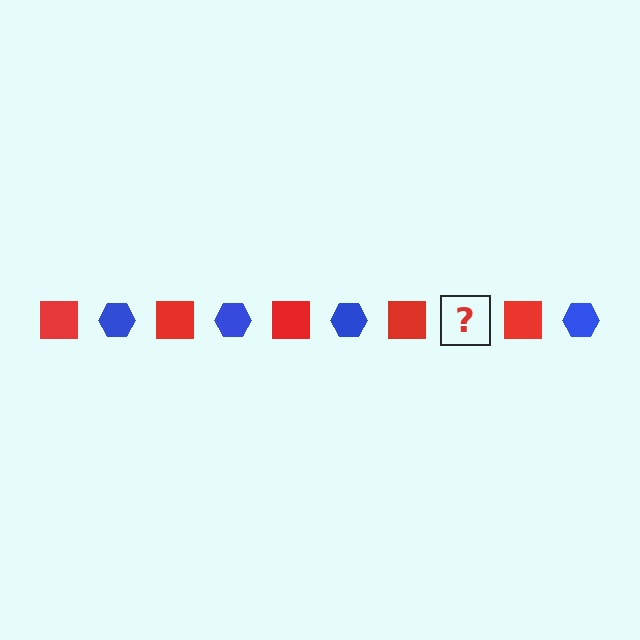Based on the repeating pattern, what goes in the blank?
The blank should be a blue hexagon.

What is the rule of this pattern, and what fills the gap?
The rule is that the pattern alternates between red square and blue hexagon. The gap should be filled with a blue hexagon.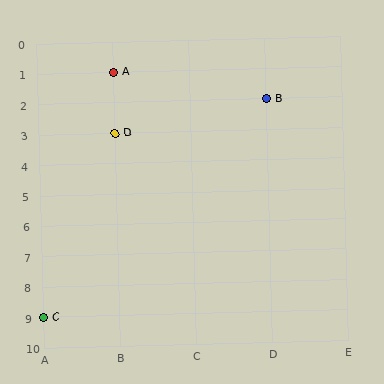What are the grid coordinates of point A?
Point A is at grid coordinates (B, 1).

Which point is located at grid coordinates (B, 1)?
Point A is at (B, 1).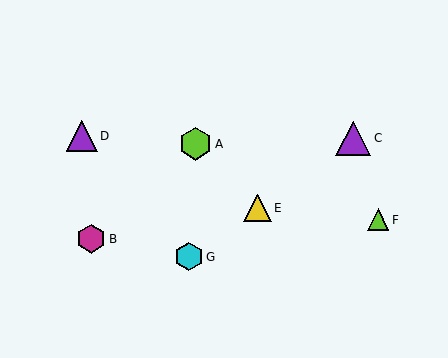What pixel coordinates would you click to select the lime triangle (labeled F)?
Click at (378, 220) to select the lime triangle F.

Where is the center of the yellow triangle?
The center of the yellow triangle is at (258, 208).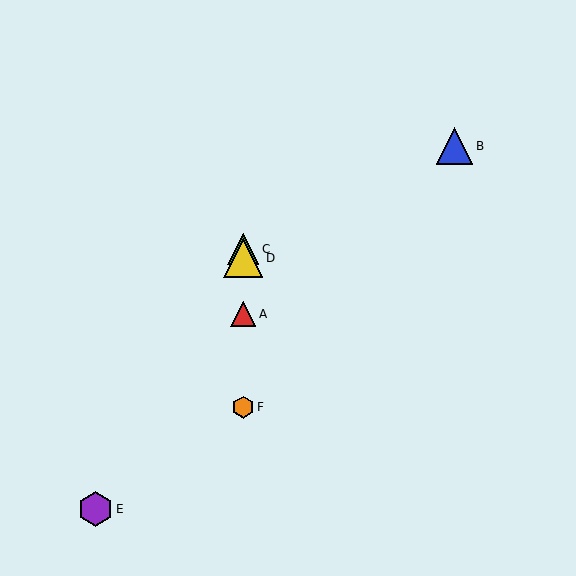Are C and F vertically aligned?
Yes, both are at x≈243.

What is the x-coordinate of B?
Object B is at x≈454.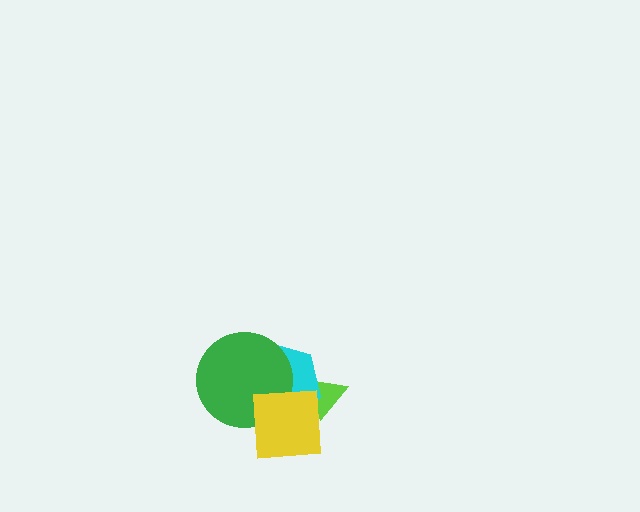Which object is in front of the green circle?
The yellow square is in front of the green circle.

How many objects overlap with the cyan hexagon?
3 objects overlap with the cyan hexagon.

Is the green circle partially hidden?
Yes, it is partially covered by another shape.